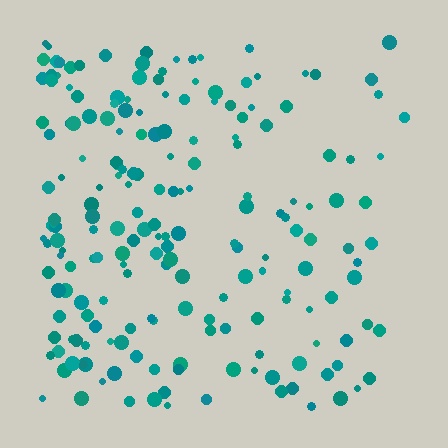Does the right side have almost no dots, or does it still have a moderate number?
Still a moderate number, just noticeably fewer than the left.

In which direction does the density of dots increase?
From right to left, with the left side densest.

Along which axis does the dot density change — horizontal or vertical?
Horizontal.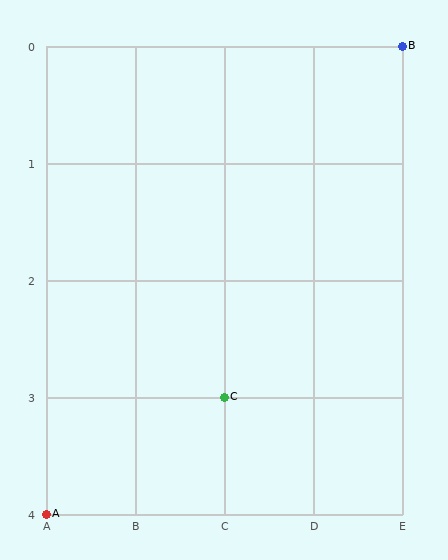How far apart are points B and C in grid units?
Points B and C are 2 columns and 3 rows apart (about 3.6 grid units diagonally).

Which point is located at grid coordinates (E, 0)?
Point B is at (E, 0).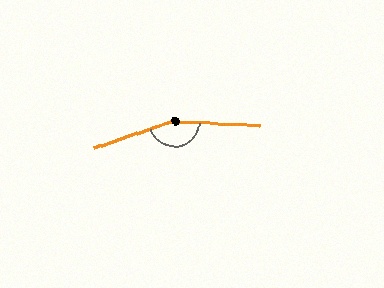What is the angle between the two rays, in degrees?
Approximately 159 degrees.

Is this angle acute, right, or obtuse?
It is obtuse.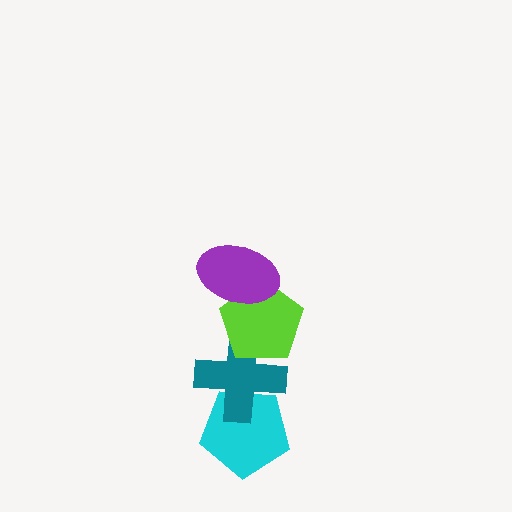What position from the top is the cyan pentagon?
The cyan pentagon is 4th from the top.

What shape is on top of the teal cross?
The lime pentagon is on top of the teal cross.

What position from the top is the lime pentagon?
The lime pentagon is 2nd from the top.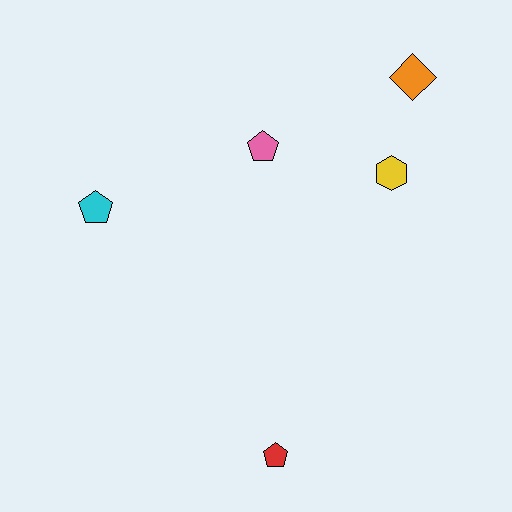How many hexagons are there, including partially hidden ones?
There is 1 hexagon.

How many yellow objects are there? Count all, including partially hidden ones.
There is 1 yellow object.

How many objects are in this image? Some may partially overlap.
There are 5 objects.